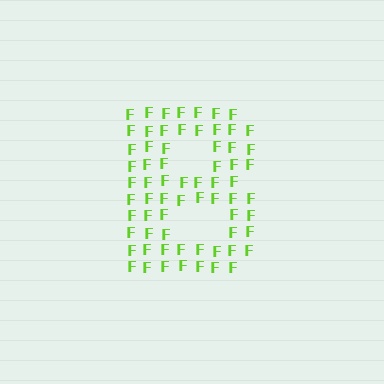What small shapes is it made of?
It is made of small letter F's.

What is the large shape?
The large shape is the letter B.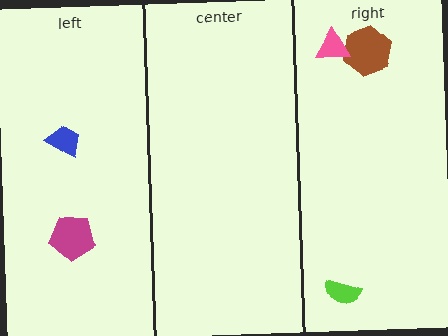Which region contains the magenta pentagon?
The left region.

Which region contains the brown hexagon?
The right region.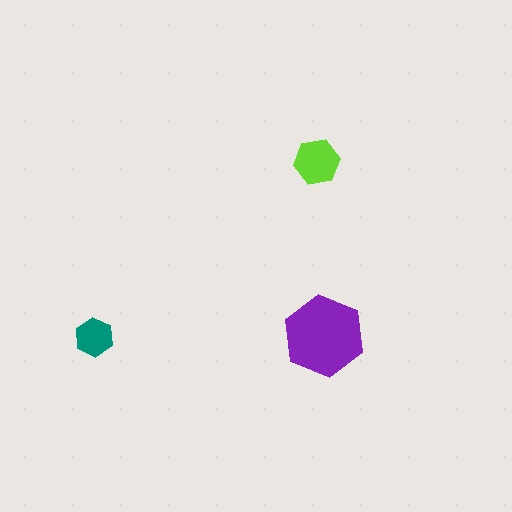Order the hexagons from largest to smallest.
the purple one, the lime one, the teal one.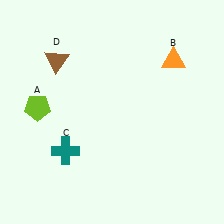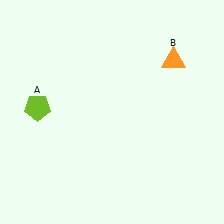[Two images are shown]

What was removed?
The brown triangle (D), the teal cross (C) were removed in Image 2.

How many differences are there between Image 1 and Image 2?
There are 2 differences between the two images.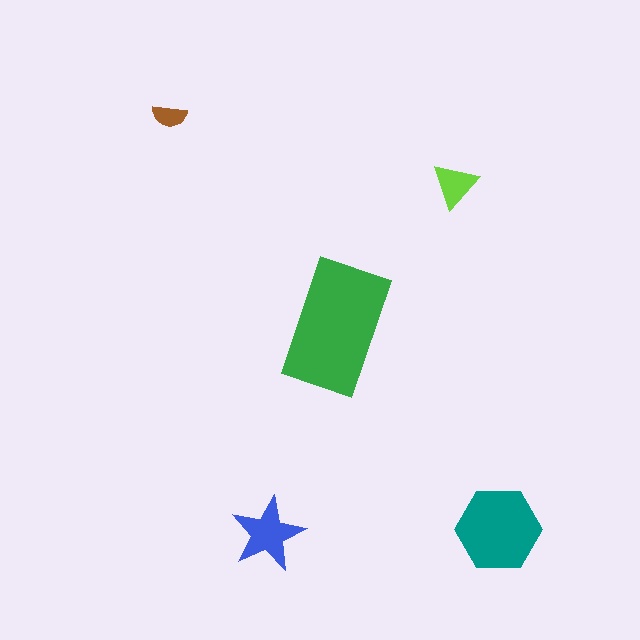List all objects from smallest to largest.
The brown semicircle, the lime triangle, the blue star, the teal hexagon, the green rectangle.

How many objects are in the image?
There are 5 objects in the image.